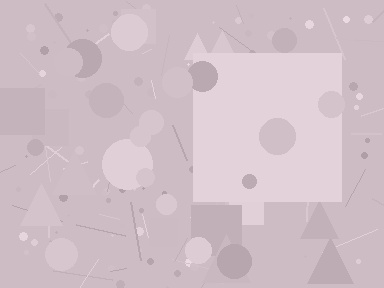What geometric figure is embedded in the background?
A square is embedded in the background.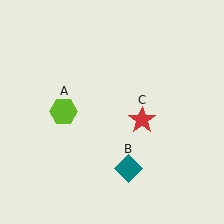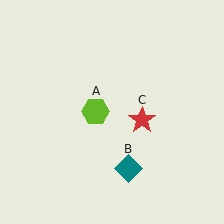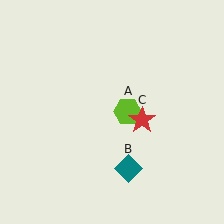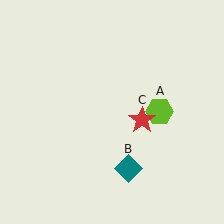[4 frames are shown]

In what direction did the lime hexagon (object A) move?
The lime hexagon (object A) moved right.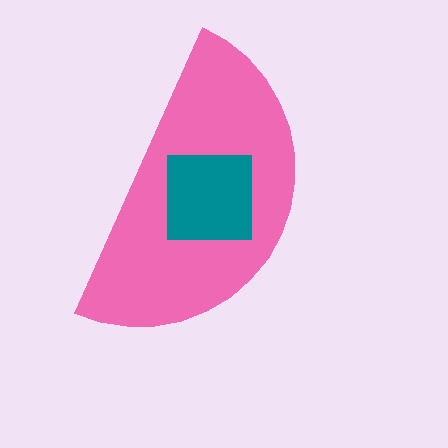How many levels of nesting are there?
2.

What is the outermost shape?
The pink semicircle.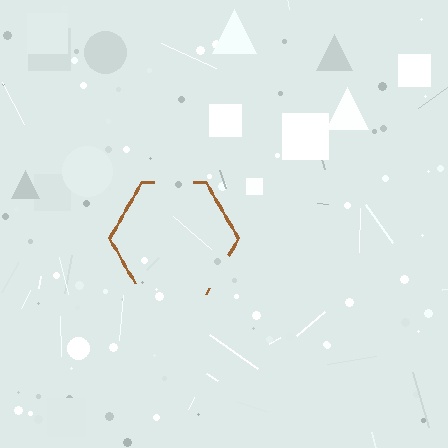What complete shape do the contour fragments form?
The contour fragments form a hexagon.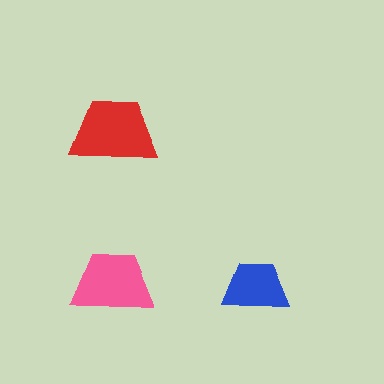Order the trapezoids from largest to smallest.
the red one, the pink one, the blue one.